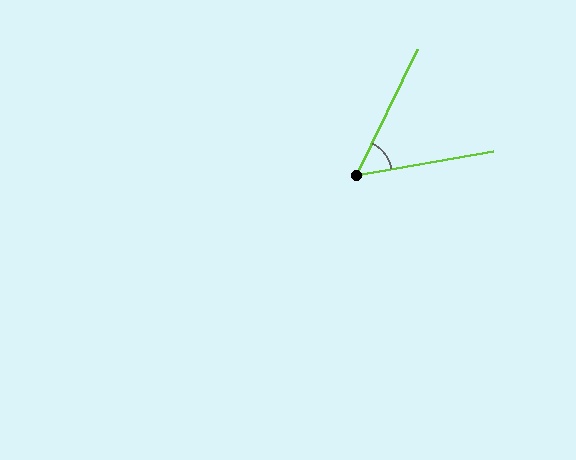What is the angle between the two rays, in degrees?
Approximately 54 degrees.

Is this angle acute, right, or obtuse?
It is acute.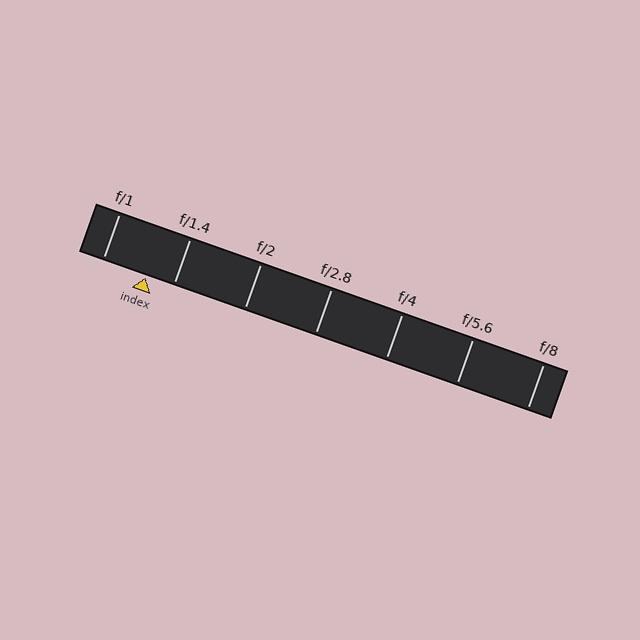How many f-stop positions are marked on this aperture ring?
There are 7 f-stop positions marked.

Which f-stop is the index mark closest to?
The index mark is closest to f/1.4.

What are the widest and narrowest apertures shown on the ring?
The widest aperture shown is f/1 and the narrowest is f/8.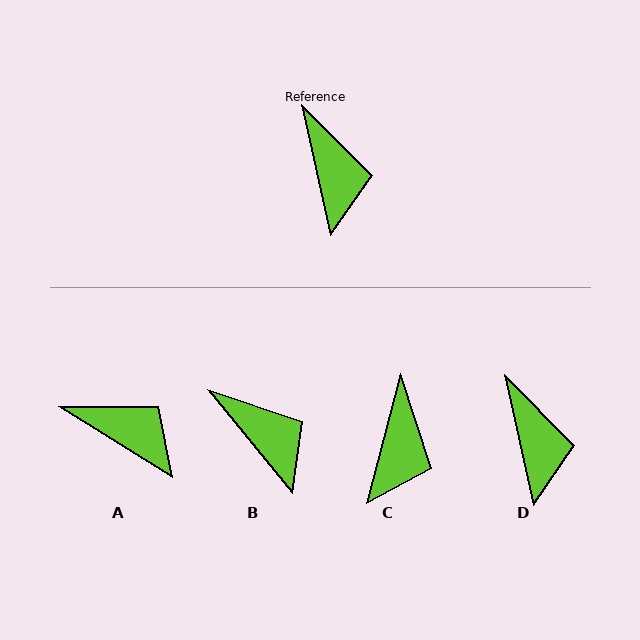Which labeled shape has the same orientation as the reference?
D.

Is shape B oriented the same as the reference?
No, it is off by about 27 degrees.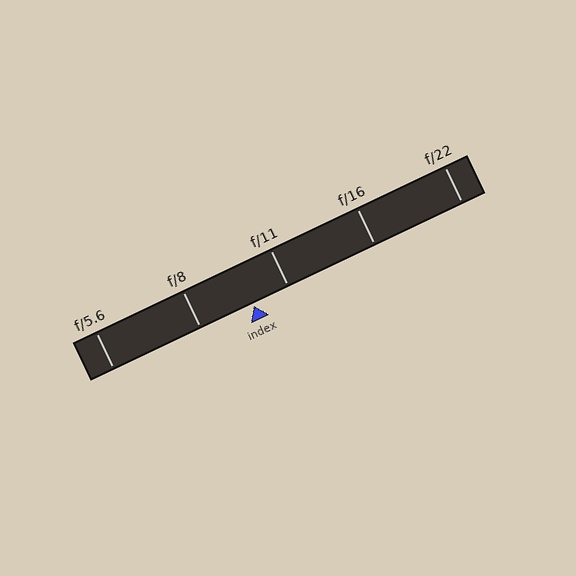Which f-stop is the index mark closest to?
The index mark is closest to f/11.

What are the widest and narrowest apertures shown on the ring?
The widest aperture shown is f/5.6 and the narrowest is f/22.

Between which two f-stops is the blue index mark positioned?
The index mark is between f/8 and f/11.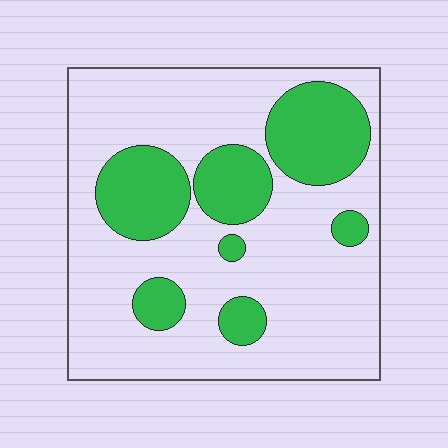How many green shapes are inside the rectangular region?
7.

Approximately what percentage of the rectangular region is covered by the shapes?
Approximately 25%.